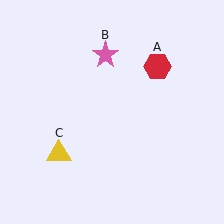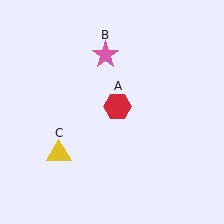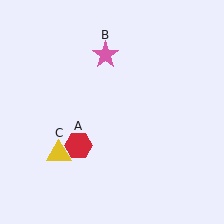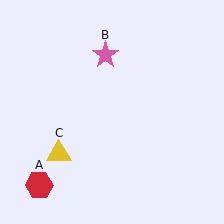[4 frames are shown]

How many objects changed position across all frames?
1 object changed position: red hexagon (object A).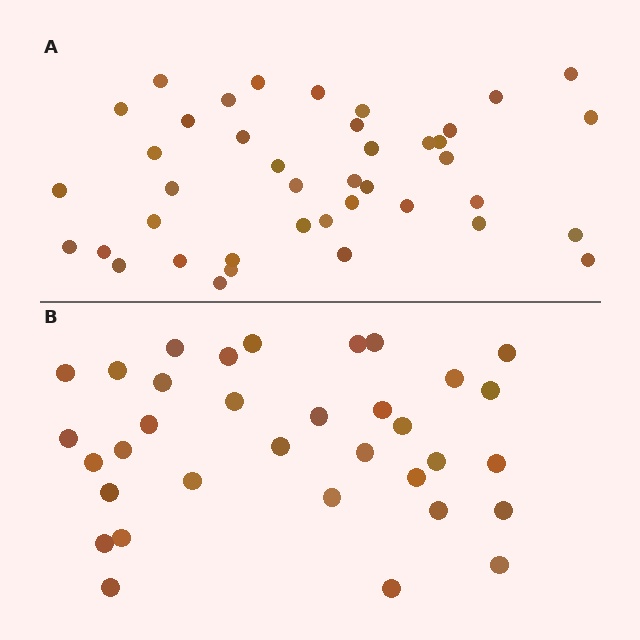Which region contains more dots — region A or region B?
Region A (the top region) has more dots.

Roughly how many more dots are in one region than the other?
Region A has roughly 8 or so more dots than region B.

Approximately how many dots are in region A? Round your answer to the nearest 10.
About 40 dots. (The exact count is 41, which rounds to 40.)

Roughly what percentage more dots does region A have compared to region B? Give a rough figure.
About 20% more.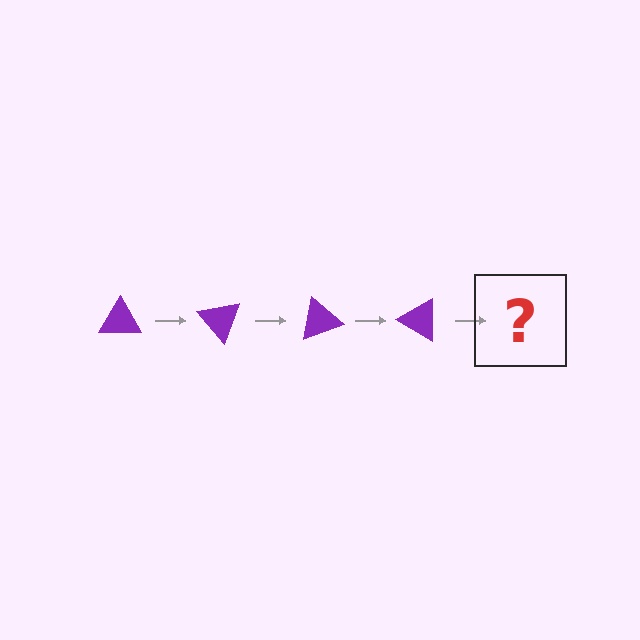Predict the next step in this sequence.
The next step is a purple triangle rotated 200 degrees.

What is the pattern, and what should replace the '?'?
The pattern is that the triangle rotates 50 degrees each step. The '?' should be a purple triangle rotated 200 degrees.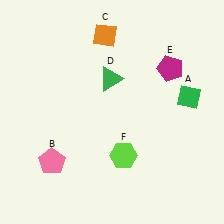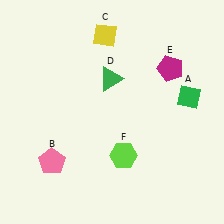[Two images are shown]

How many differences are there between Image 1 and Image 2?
There is 1 difference between the two images.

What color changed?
The diamond (C) changed from orange in Image 1 to yellow in Image 2.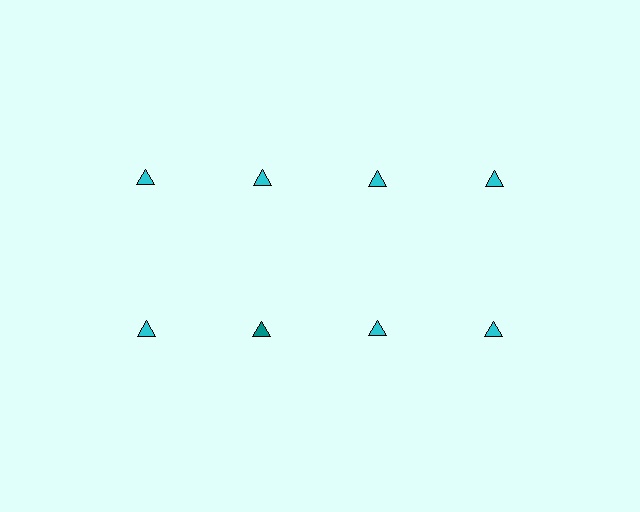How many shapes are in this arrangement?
There are 8 shapes arranged in a grid pattern.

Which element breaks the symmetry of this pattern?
The teal triangle in the second row, second from left column breaks the symmetry. All other shapes are cyan triangles.